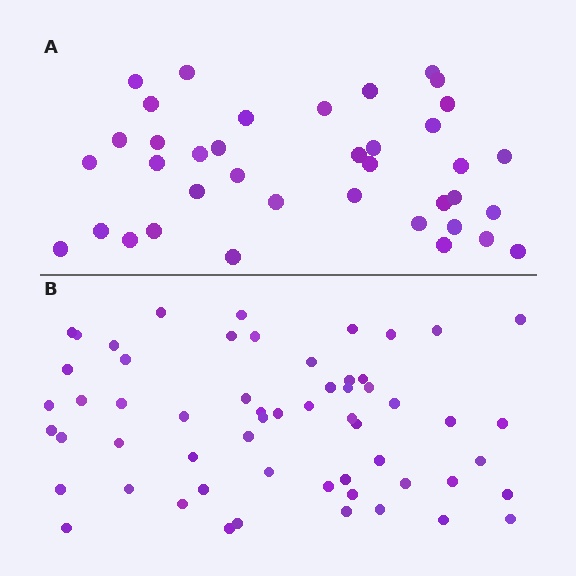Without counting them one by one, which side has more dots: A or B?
Region B (the bottom region) has more dots.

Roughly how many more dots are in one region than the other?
Region B has approximately 20 more dots than region A.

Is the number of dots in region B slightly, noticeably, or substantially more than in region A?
Region B has substantially more. The ratio is roughly 1.5 to 1.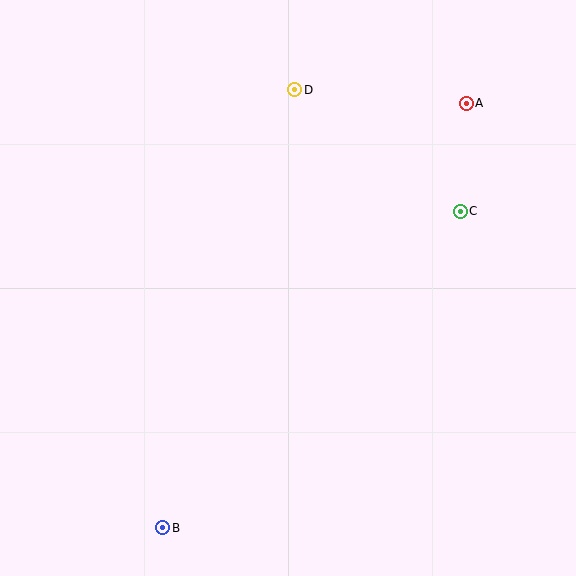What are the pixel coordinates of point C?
Point C is at (460, 211).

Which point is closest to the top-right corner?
Point A is closest to the top-right corner.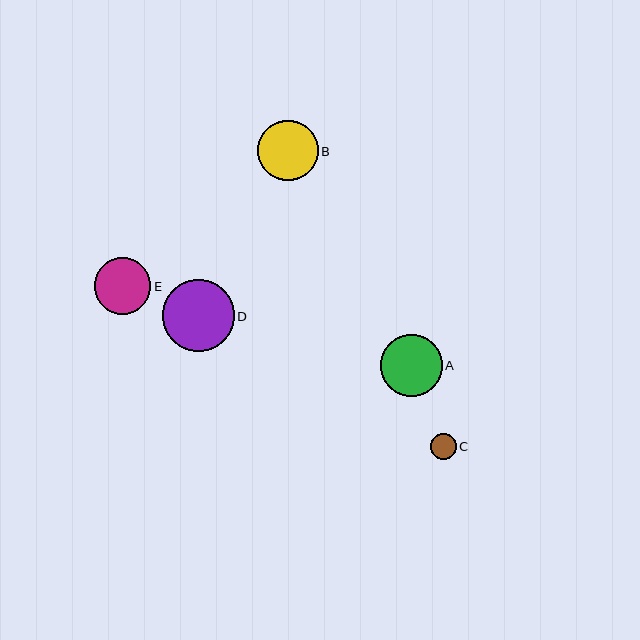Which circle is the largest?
Circle D is the largest with a size of approximately 72 pixels.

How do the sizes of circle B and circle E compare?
Circle B and circle E are approximately the same size.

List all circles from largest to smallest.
From largest to smallest: D, A, B, E, C.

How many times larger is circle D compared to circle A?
Circle D is approximately 1.2 times the size of circle A.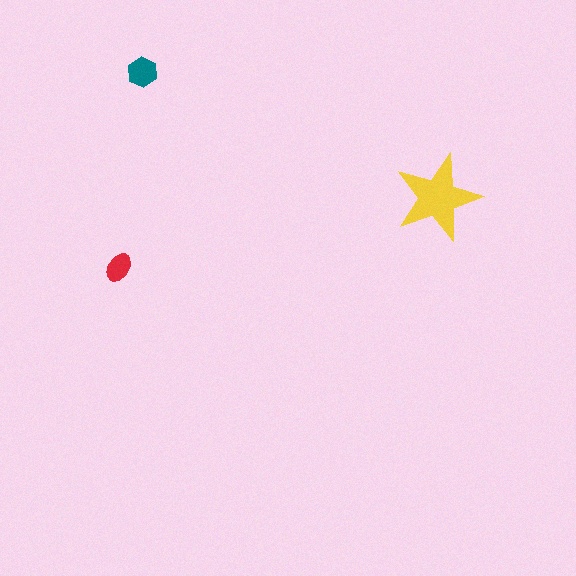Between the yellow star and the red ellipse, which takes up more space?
The yellow star.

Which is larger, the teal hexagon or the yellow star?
The yellow star.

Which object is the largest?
The yellow star.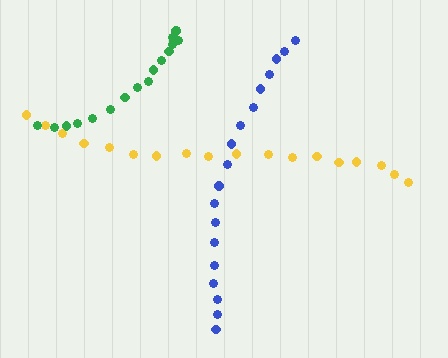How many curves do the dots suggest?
There are 3 distinct paths.